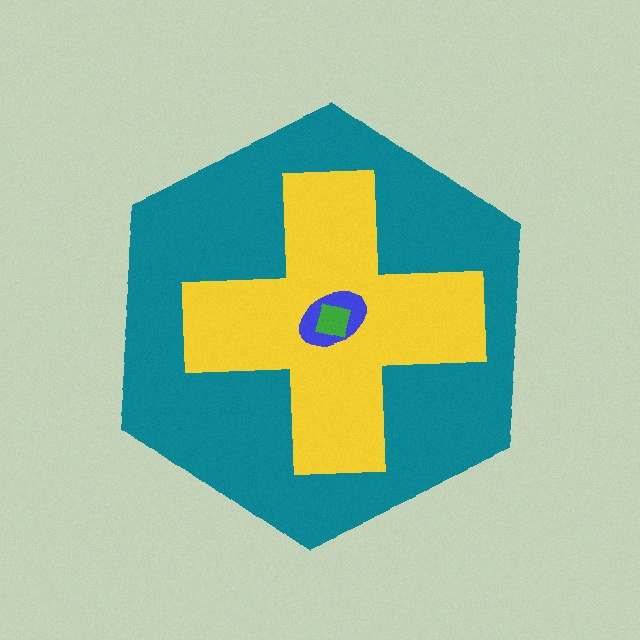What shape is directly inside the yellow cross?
The blue ellipse.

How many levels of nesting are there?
4.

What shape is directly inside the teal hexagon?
The yellow cross.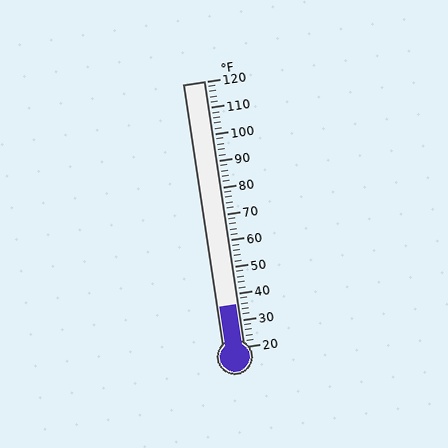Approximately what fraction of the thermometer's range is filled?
The thermometer is filled to approximately 15% of its range.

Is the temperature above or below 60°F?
The temperature is below 60°F.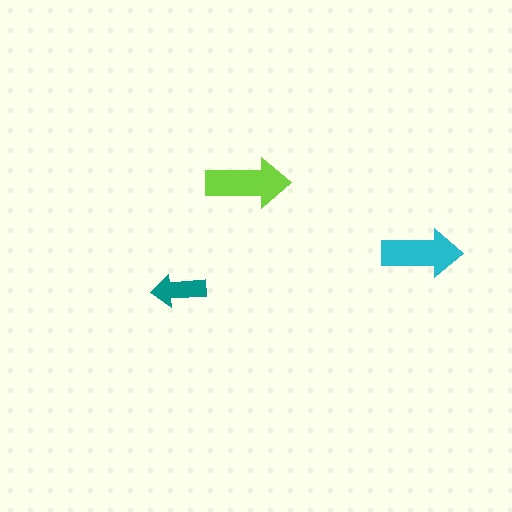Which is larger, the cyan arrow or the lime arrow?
The lime one.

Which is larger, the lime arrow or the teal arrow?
The lime one.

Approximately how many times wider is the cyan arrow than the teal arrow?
About 1.5 times wider.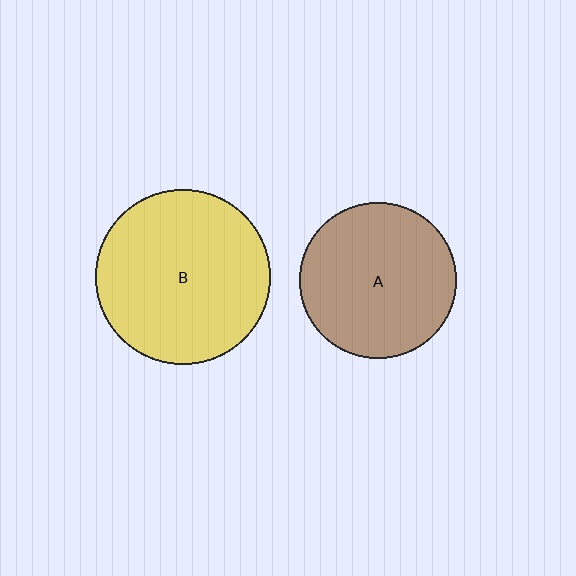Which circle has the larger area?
Circle B (yellow).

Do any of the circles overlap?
No, none of the circles overlap.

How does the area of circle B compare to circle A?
Approximately 1.3 times.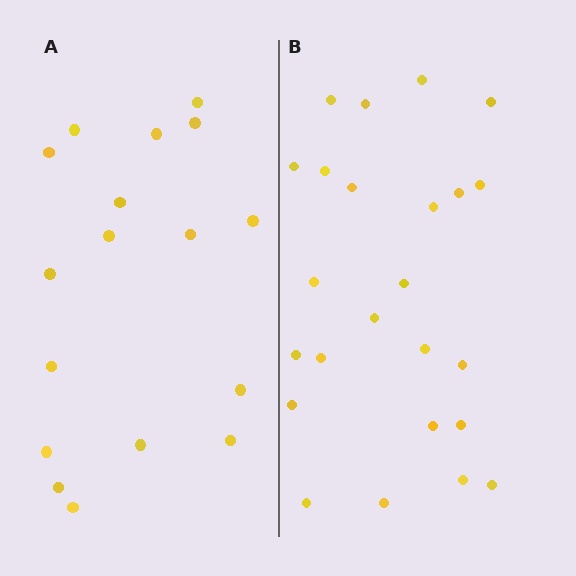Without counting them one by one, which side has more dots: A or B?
Region B (the right region) has more dots.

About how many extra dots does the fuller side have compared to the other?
Region B has roughly 8 or so more dots than region A.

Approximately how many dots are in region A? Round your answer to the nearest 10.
About 20 dots. (The exact count is 17, which rounds to 20.)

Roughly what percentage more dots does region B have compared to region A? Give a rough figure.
About 40% more.